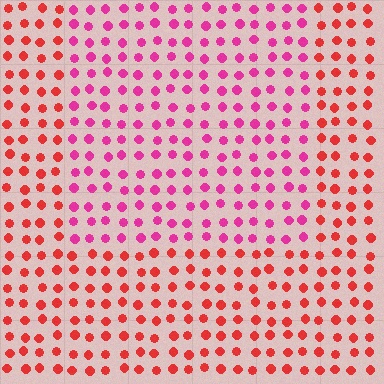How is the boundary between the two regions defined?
The boundary is defined purely by a slight shift in hue (about 37 degrees). Spacing, size, and orientation are identical on both sides.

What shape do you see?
I see a rectangle.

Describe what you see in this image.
The image is filled with small red elements in a uniform arrangement. A rectangle-shaped region is visible where the elements are tinted to a slightly different hue, forming a subtle color boundary.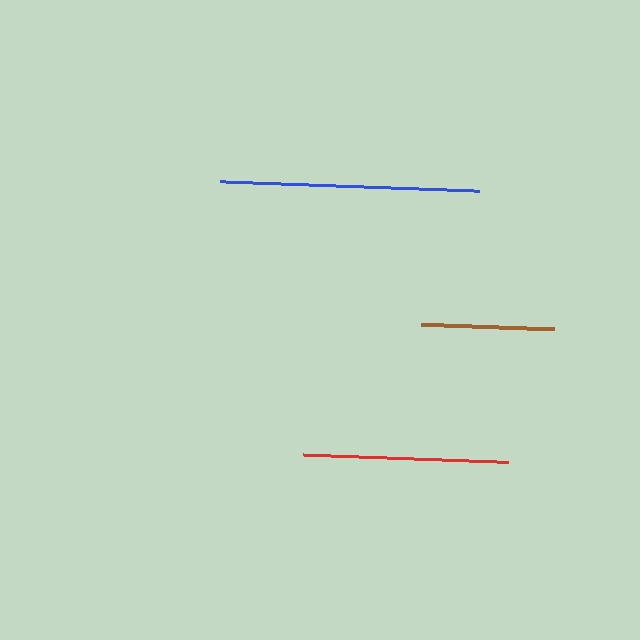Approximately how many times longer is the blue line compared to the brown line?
The blue line is approximately 1.9 times the length of the brown line.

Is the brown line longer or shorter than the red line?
The red line is longer than the brown line.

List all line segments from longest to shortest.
From longest to shortest: blue, red, brown.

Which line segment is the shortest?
The brown line is the shortest at approximately 133 pixels.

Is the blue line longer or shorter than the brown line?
The blue line is longer than the brown line.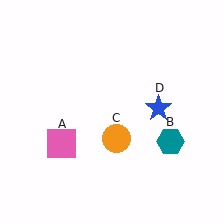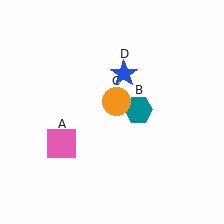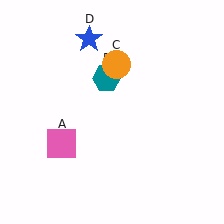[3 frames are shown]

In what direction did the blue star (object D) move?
The blue star (object D) moved up and to the left.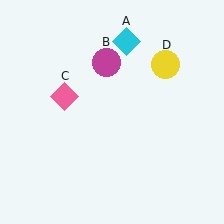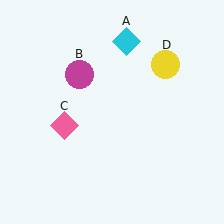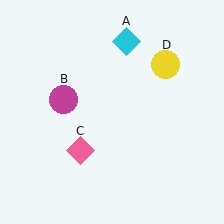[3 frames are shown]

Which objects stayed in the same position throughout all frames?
Cyan diamond (object A) and yellow circle (object D) remained stationary.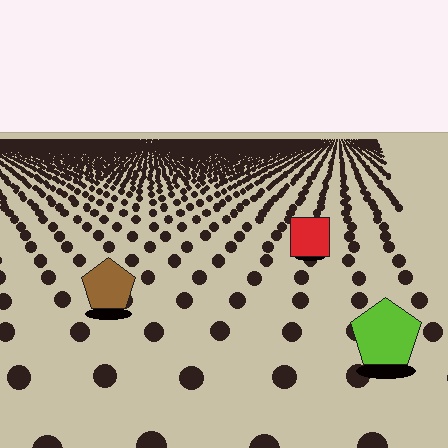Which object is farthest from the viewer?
The red square is farthest from the viewer. It appears smaller and the ground texture around it is denser.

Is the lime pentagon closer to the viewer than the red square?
Yes. The lime pentagon is closer — you can tell from the texture gradient: the ground texture is coarser near it.